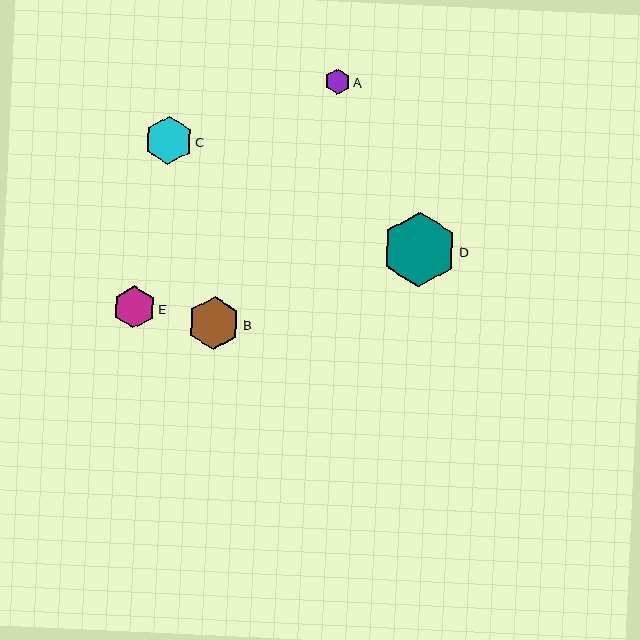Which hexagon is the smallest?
Hexagon A is the smallest with a size of approximately 25 pixels.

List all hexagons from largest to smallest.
From largest to smallest: D, B, C, E, A.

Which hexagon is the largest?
Hexagon D is the largest with a size of approximately 75 pixels.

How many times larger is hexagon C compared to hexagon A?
Hexagon C is approximately 1.9 times the size of hexagon A.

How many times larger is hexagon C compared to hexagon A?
Hexagon C is approximately 1.9 times the size of hexagon A.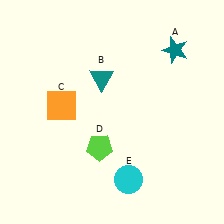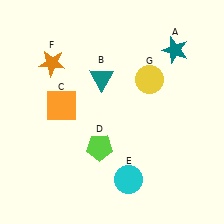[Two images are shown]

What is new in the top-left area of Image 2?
An orange star (F) was added in the top-left area of Image 2.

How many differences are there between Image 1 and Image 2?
There are 2 differences between the two images.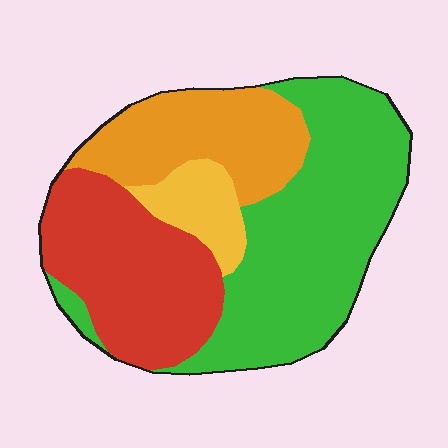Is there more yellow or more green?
Green.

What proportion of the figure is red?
Red takes up about one quarter (1/4) of the figure.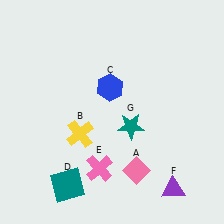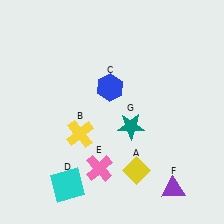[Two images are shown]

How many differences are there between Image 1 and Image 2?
There are 2 differences between the two images.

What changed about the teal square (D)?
In Image 1, D is teal. In Image 2, it changed to cyan.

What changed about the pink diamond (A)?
In Image 1, A is pink. In Image 2, it changed to yellow.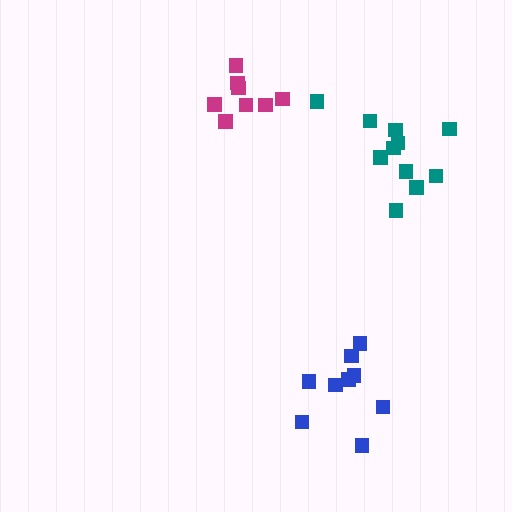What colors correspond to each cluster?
The clusters are colored: blue, teal, magenta.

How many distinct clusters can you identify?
There are 3 distinct clusters.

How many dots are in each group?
Group 1: 9 dots, Group 2: 11 dots, Group 3: 8 dots (28 total).